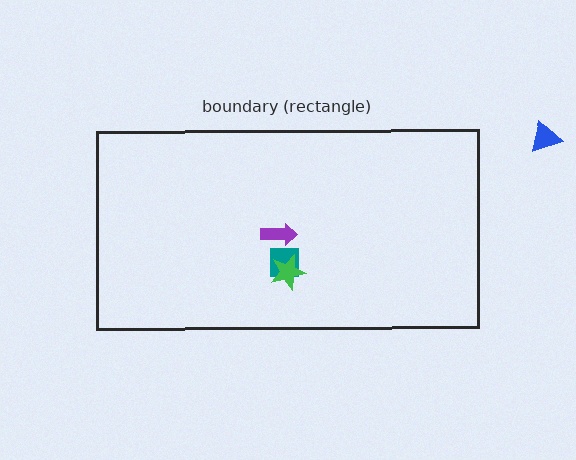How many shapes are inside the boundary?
3 inside, 1 outside.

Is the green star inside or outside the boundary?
Inside.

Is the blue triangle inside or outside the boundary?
Outside.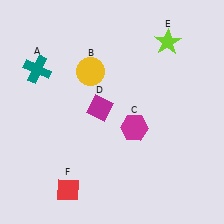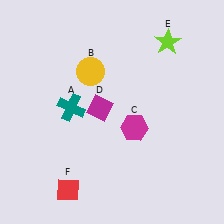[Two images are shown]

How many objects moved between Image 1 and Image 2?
1 object moved between the two images.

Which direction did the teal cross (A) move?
The teal cross (A) moved down.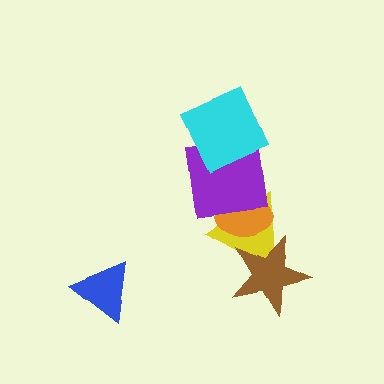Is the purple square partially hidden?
Yes, it is partially covered by another shape.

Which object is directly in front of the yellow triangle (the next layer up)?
The orange ellipse is directly in front of the yellow triangle.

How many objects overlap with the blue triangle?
0 objects overlap with the blue triangle.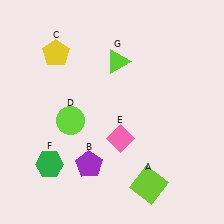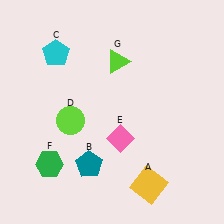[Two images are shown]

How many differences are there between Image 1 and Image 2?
There are 3 differences between the two images.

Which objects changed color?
A changed from lime to yellow. B changed from purple to teal. C changed from yellow to cyan.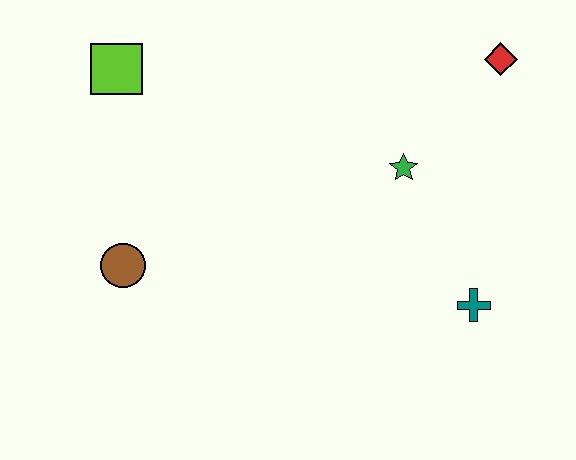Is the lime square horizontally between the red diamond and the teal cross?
No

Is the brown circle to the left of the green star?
Yes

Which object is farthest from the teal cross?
The lime square is farthest from the teal cross.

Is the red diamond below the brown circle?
No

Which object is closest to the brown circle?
The lime square is closest to the brown circle.